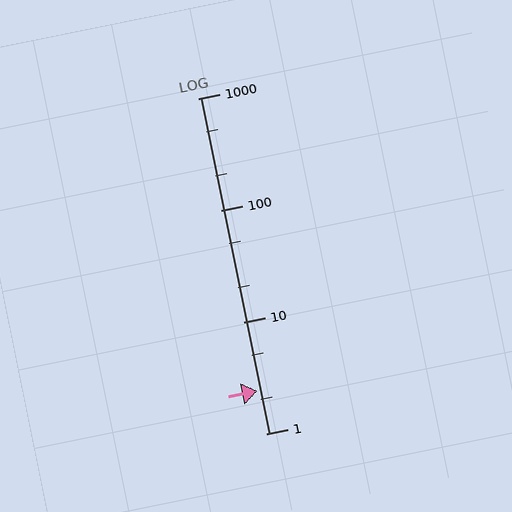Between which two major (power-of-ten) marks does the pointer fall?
The pointer is between 1 and 10.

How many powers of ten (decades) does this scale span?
The scale spans 3 decades, from 1 to 1000.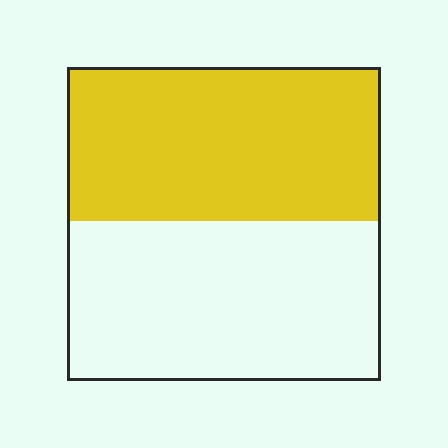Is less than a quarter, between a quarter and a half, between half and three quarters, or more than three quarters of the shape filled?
Between a quarter and a half.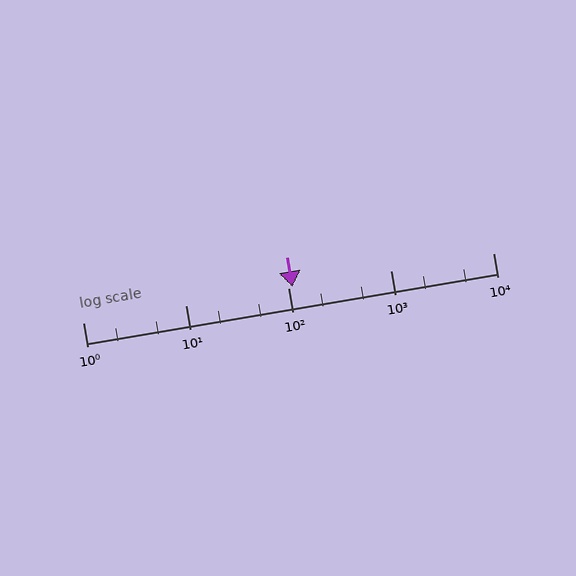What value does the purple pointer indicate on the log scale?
The pointer indicates approximately 110.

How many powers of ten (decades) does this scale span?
The scale spans 4 decades, from 1 to 10000.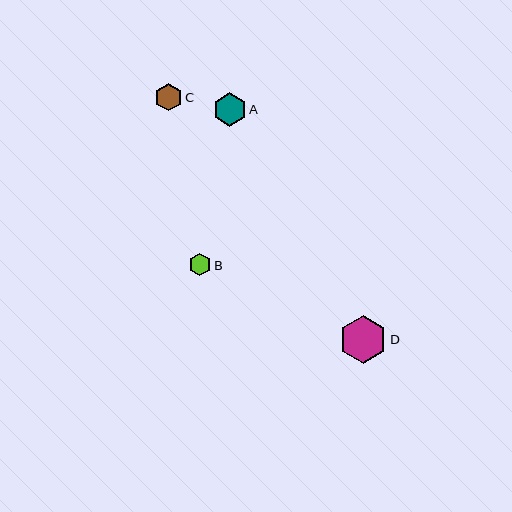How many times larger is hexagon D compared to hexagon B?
Hexagon D is approximately 2.1 times the size of hexagon B.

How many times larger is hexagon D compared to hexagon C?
Hexagon D is approximately 1.7 times the size of hexagon C.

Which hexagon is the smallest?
Hexagon B is the smallest with a size of approximately 23 pixels.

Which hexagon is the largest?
Hexagon D is the largest with a size of approximately 48 pixels.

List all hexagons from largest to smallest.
From largest to smallest: D, A, C, B.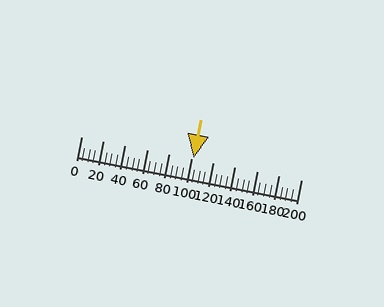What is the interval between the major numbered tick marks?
The major tick marks are spaced 20 units apart.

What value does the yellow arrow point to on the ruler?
The yellow arrow points to approximately 102.